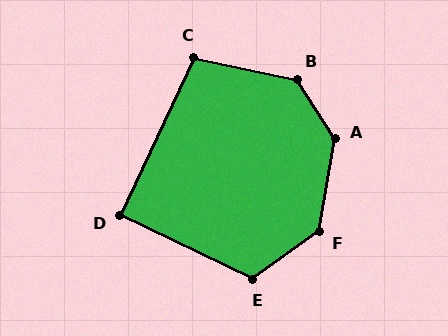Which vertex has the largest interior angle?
A, at approximately 138 degrees.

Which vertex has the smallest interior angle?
D, at approximately 91 degrees.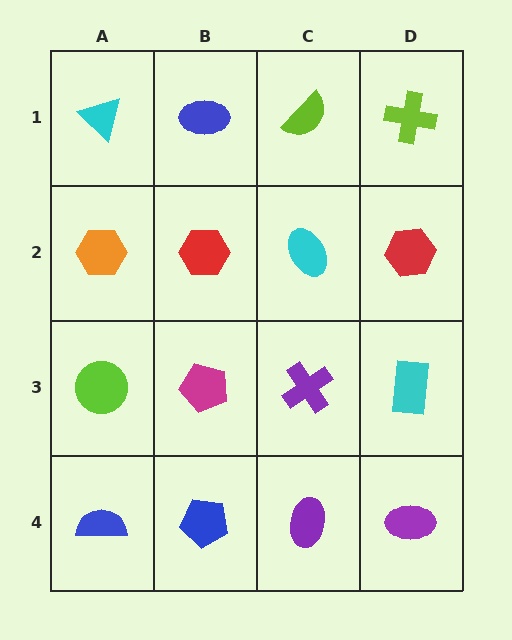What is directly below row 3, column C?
A purple ellipse.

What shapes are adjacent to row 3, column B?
A red hexagon (row 2, column B), a blue pentagon (row 4, column B), a lime circle (row 3, column A), a purple cross (row 3, column C).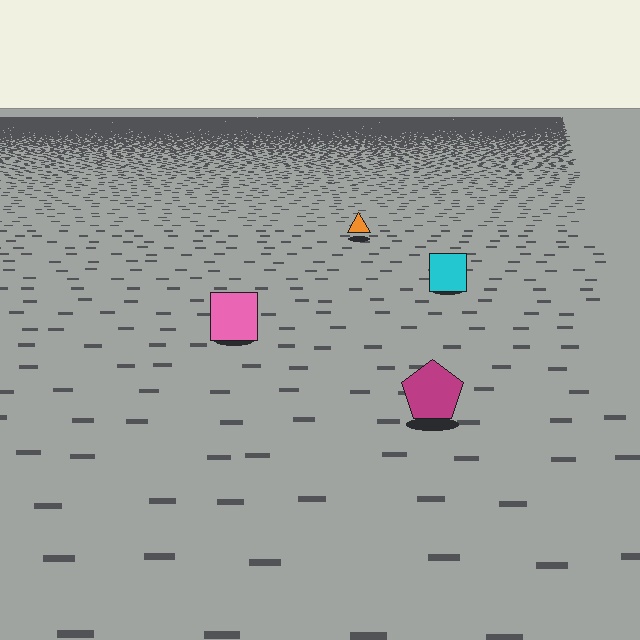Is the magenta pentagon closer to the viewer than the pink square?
Yes. The magenta pentagon is closer — you can tell from the texture gradient: the ground texture is coarser near it.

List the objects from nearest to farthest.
From nearest to farthest: the magenta pentagon, the pink square, the cyan square, the orange triangle.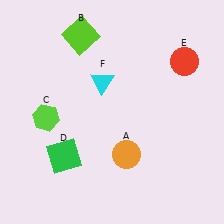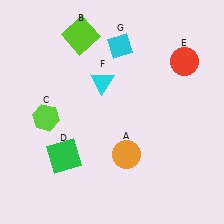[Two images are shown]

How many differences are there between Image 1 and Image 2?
There is 1 difference between the two images.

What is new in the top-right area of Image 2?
A cyan diamond (G) was added in the top-right area of Image 2.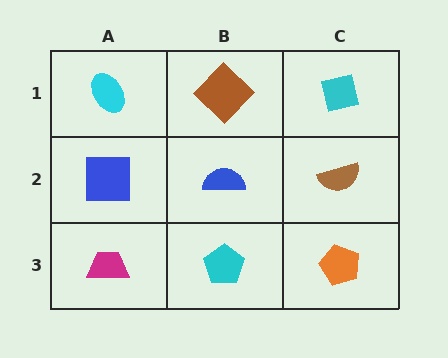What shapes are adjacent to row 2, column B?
A brown diamond (row 1, column B), a cyan pentagon (row 3, column B), a blue square (row 2, column A), a brown semicircle (row 2, column C).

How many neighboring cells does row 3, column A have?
2.